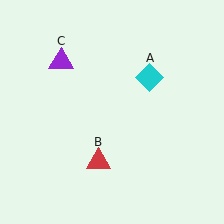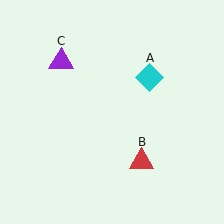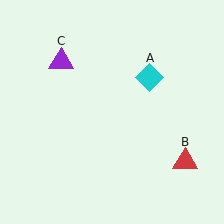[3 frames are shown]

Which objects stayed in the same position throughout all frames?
Cyan diamond (object A) and purple triangle (object C) remained stationary.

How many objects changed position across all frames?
1 object changed position: red triangle (object B).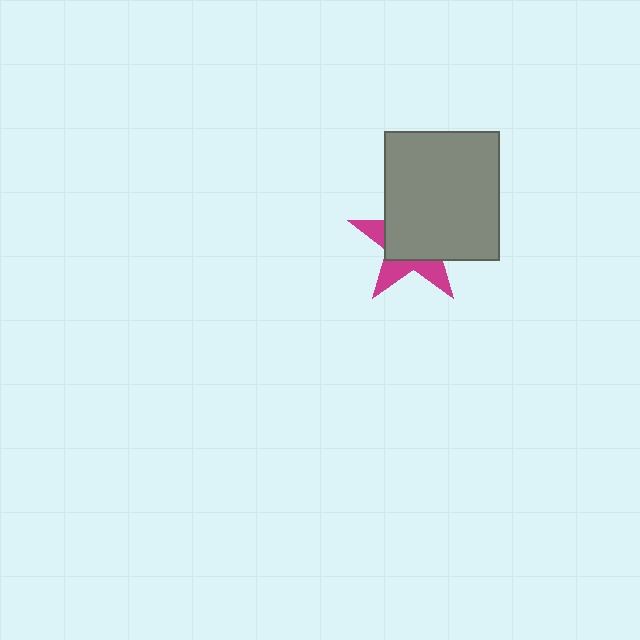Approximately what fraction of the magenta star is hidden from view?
Roughly 65% of the magenta star is hidden behind the gray rectangle.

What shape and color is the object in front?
The object in front is a gray rectangle.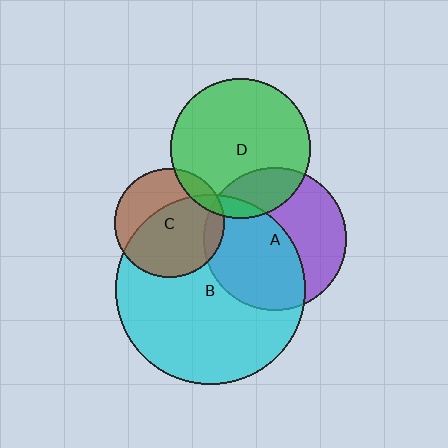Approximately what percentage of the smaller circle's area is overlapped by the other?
Approximately 10%.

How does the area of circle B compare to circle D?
Approximately 1.8 times.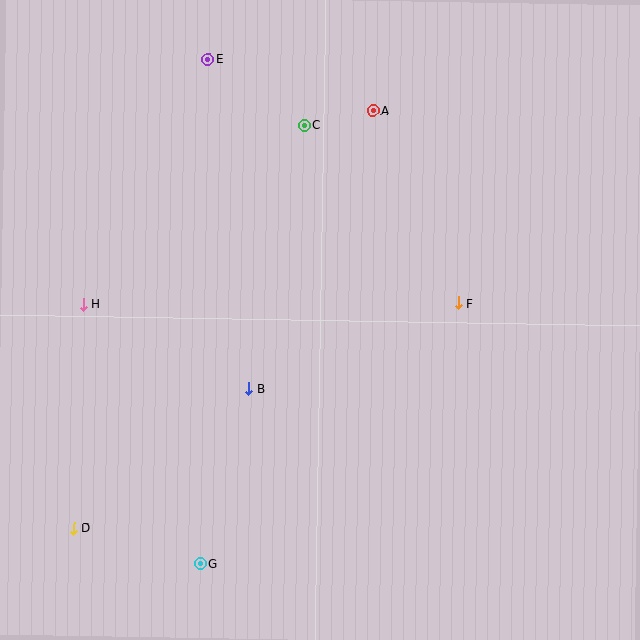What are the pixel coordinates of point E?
Point E is at (208, 59).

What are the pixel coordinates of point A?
Point A is at (373, 111).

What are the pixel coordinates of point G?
Point G is at (200, 564).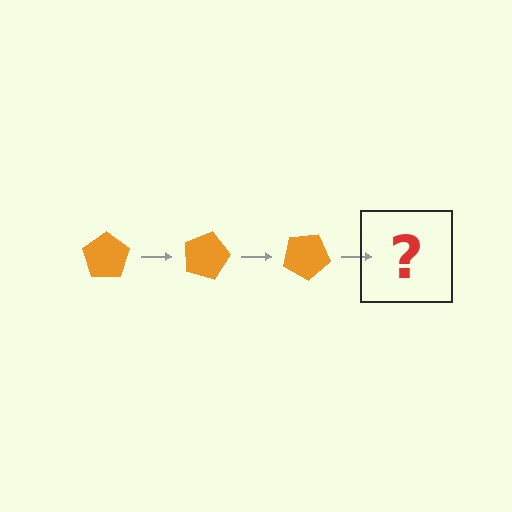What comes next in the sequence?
The next element should be an orange pentagon rotated 45 degrees.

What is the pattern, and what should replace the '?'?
The pattern is that the pentagon rotates 15 degrees each step. The '?' should be an orange pentagon rotated 45 degrees.